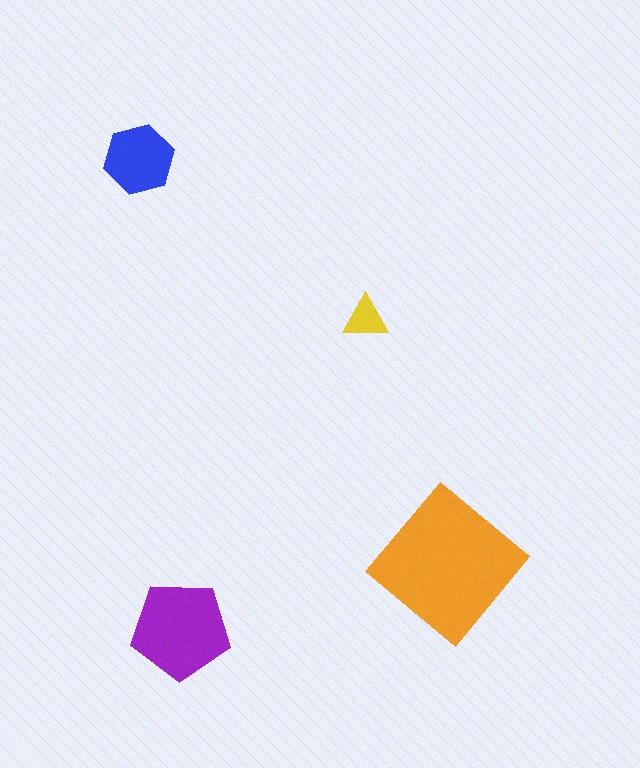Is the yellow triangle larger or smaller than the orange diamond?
Smaller.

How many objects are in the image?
There are 4 objects in the image.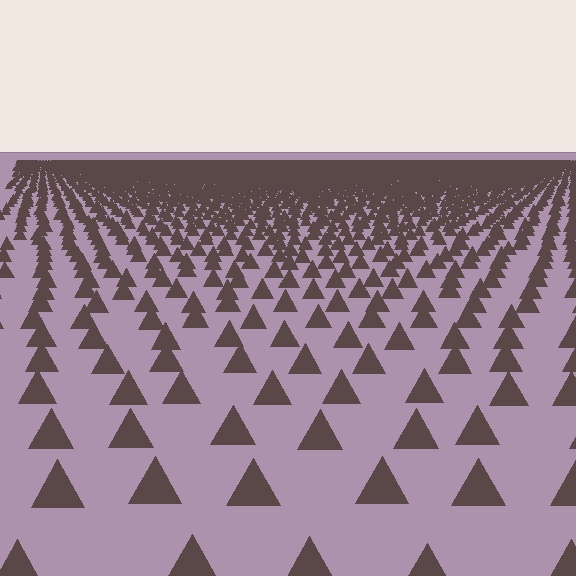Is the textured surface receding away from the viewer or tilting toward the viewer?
The surface is receding away from the viewer. Texture elements get smaller and denser toward the top.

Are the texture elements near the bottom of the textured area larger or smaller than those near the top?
Larger. Near the bottom, elements are closer to the viewer and appear at a bigger on-screen size.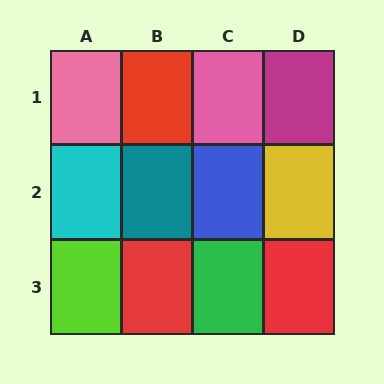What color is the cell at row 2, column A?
Cyan.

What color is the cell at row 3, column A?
Lime.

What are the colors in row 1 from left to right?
Pink, red, pink, magenta.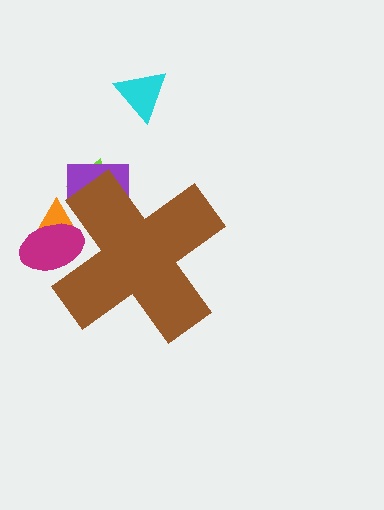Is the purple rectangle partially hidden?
Yes, the purple rectangle is partially hidden behind the brown cross.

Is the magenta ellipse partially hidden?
Yes, the magenta ellipse is partially hidden behind the brown cross.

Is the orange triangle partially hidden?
Yes, the orange triangle is partially hidden behind the brown cross.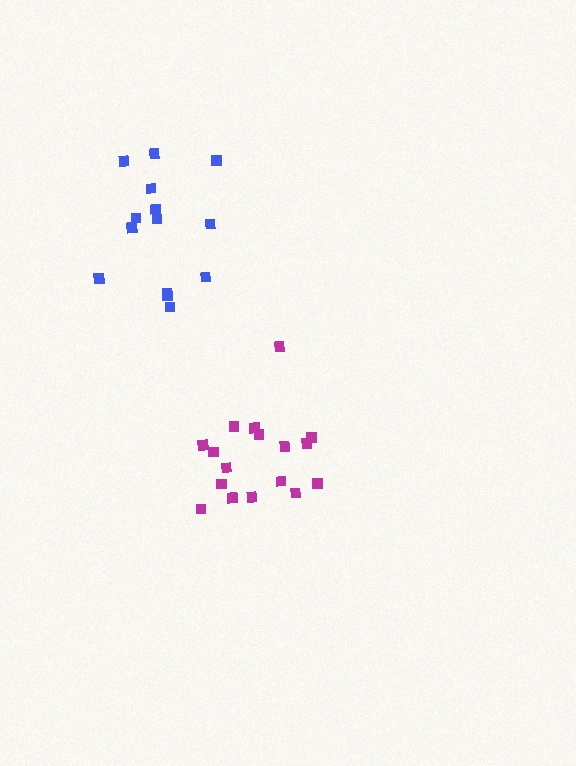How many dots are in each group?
Group 1: 17 dots, Group 2: 14 dots (31 total).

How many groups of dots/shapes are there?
There are 2 groups.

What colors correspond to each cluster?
The clusters are colored: magenta, blue.